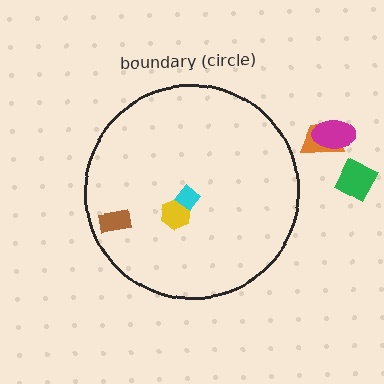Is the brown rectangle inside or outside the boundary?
Inside.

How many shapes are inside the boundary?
3 inside, 3 outside.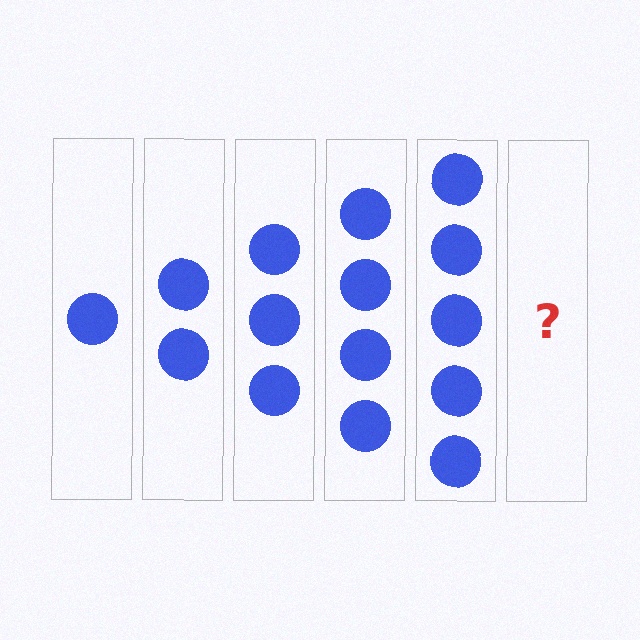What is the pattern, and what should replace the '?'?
The pattern is that each step adds one more circle. The '?' should be 6 circles.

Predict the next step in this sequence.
The next step is 6 circles.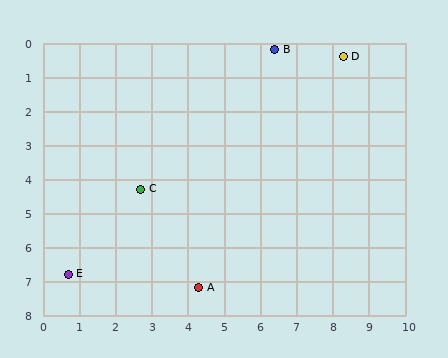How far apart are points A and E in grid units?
Points A and E are about 3.6 grid units apart.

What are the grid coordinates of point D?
Point D is at approximately (8.3, 0.4).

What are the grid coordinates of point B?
Point B is at approximately (6.4, 0.2).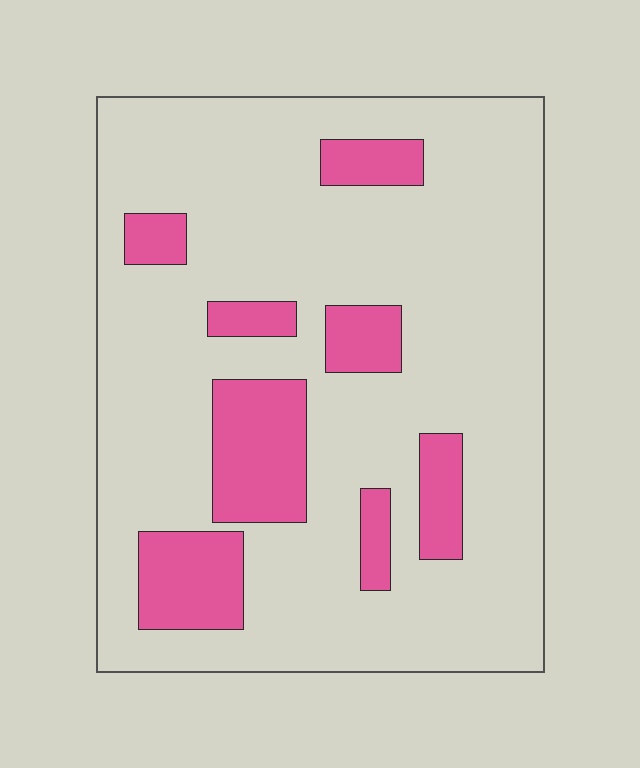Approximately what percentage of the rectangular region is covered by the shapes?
Approximately 20%.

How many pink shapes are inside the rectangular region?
8.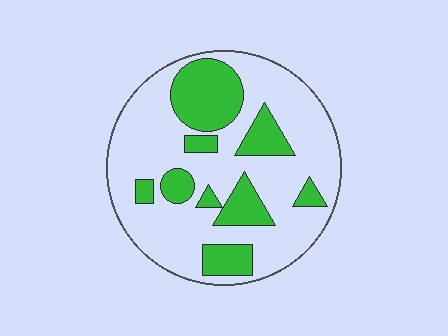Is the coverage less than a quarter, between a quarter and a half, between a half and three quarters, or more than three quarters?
Between a quarter and a half.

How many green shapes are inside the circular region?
9.